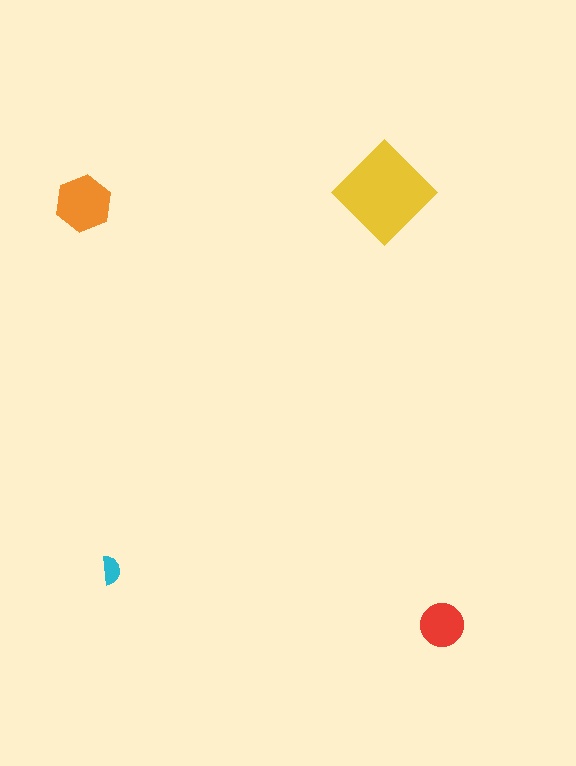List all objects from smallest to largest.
The cyan semicircle, the red circle, the orange hexagon, the yellow diamond.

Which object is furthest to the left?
The orange hexagon is leftmost.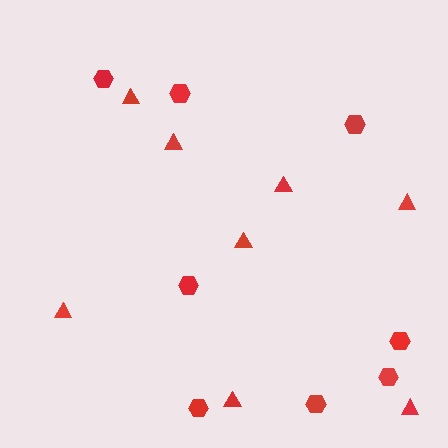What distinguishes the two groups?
There are 2 groups: one group of triangles (8) and one group of hexagons (8).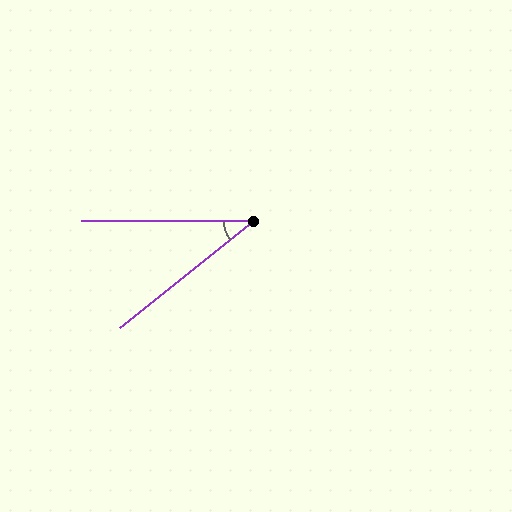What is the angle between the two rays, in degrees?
Approximately 39 degrees.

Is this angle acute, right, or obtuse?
It is acute.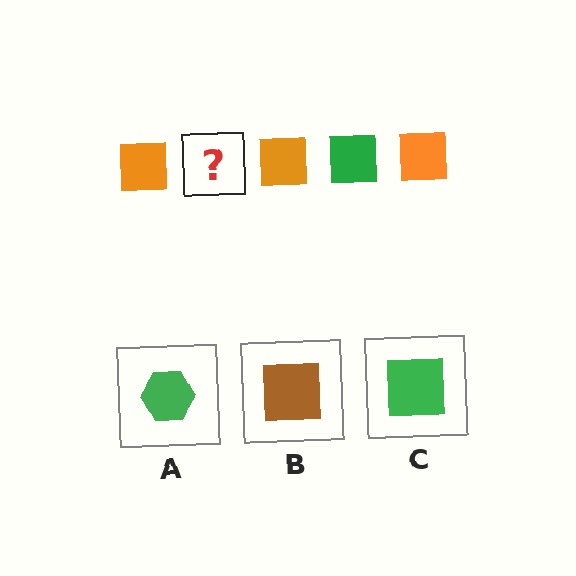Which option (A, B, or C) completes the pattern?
C.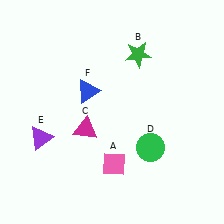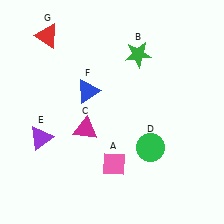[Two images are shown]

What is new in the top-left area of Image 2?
A red triangle (G) was added in the top-left area of Image 2.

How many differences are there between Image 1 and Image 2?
There is 1 difference between the two images.